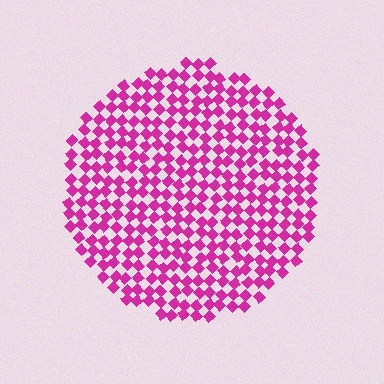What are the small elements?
The small elements are diamonds.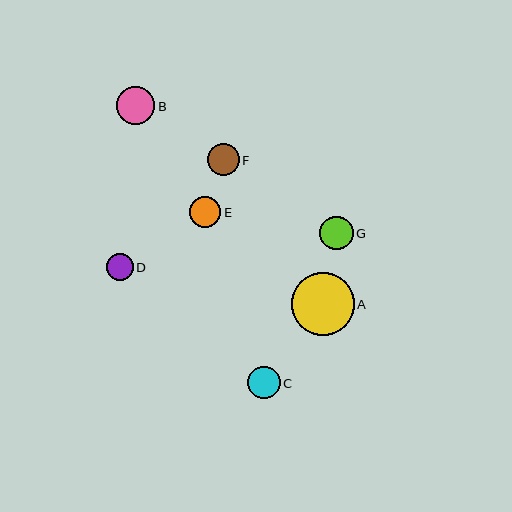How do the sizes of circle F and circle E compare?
Circle F and circle E are approximately the same size.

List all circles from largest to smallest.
From largest to smallest: A, B, G, C, F, E, D.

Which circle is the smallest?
Circle D is the smallest with a size of approximately 27 pixels.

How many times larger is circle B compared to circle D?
Circle B is approximately 1.4 times the size of circle D.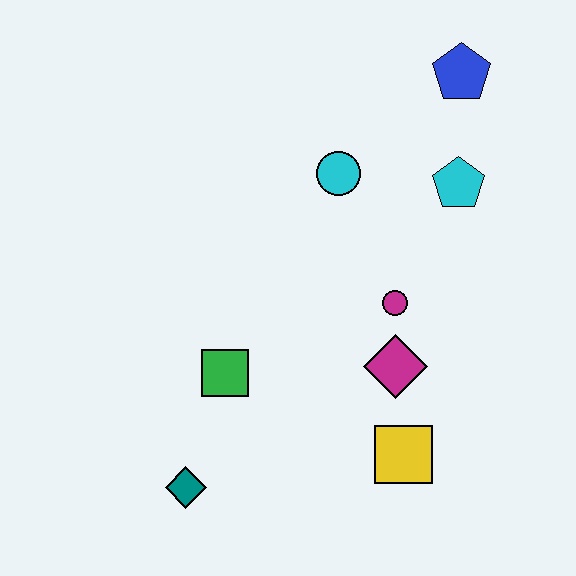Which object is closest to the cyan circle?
The cyan pentagon is closest to the cyan circle.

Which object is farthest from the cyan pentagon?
The teal diamond is farthest from the cyan pentagon.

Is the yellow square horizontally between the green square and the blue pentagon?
Yes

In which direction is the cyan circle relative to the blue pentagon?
The cyan circle is to the left of the blue pentagon.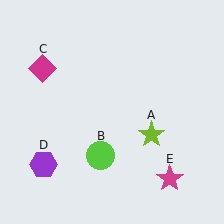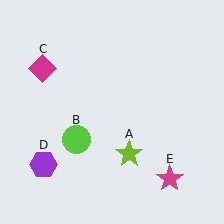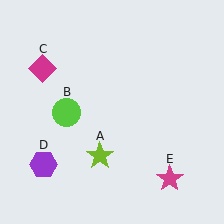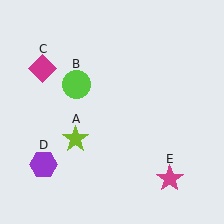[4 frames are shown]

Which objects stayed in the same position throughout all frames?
Magenta diamond (object C) and purple hexagon (object D) and magenta star (object E) remained stationary.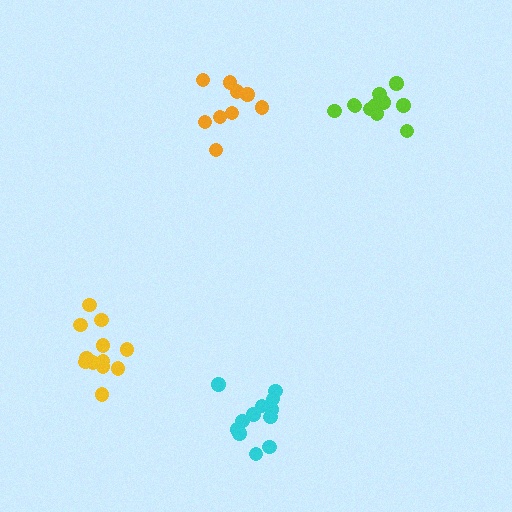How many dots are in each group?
Group 1: 9 dots, Group 2: 12 dots, Group 3: 11 dots, Group 4: 12 dots (44 total).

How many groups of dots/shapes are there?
There are 4 groups.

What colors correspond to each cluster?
The clusters are colored: orange, cyan, lime, yellow.